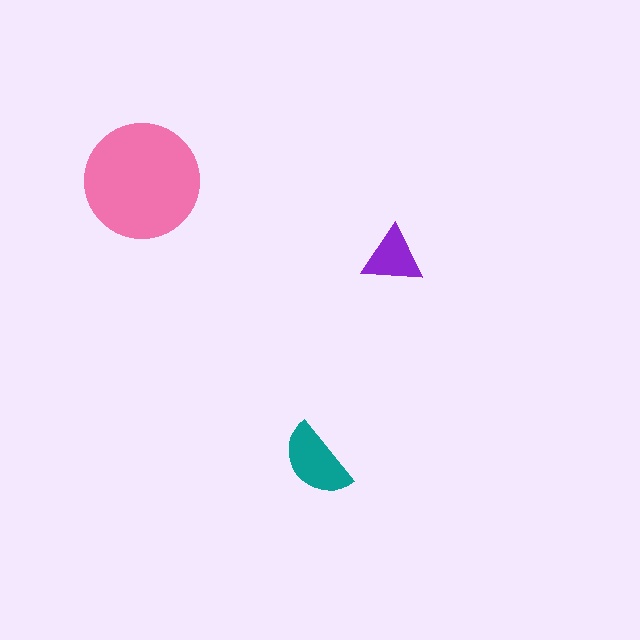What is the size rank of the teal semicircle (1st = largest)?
2nd.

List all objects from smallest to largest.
The purple triangle, the teal semicircle, the pink circle.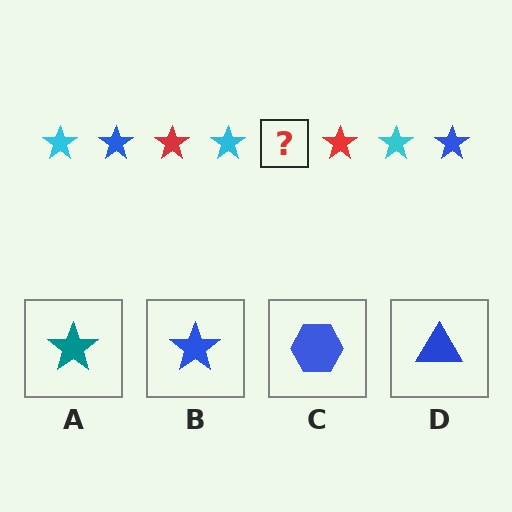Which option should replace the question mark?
Option B.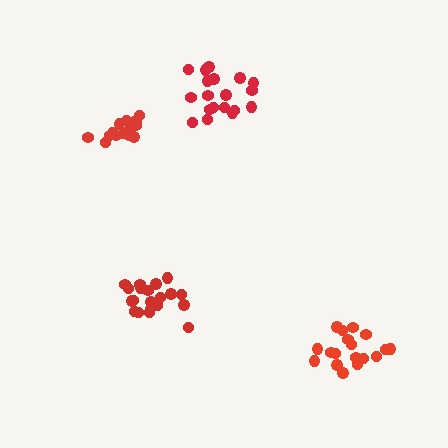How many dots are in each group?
Group 1: 15 dots, Group 2: 19 dots, Group 3: 20 dots, Group 4: 18 dots (72 total).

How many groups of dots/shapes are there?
There are 4 groups.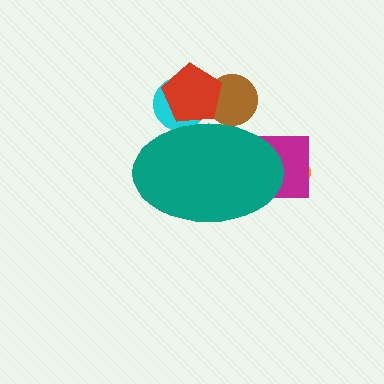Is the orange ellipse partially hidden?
Yes, the orange ellipse is partially hidden behind the teal ellipse.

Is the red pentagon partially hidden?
Yes, the red pentagon is partially hidden behind the teal ellipse.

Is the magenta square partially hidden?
Yes, the magenta square is partially hidden behind the teal ellipse.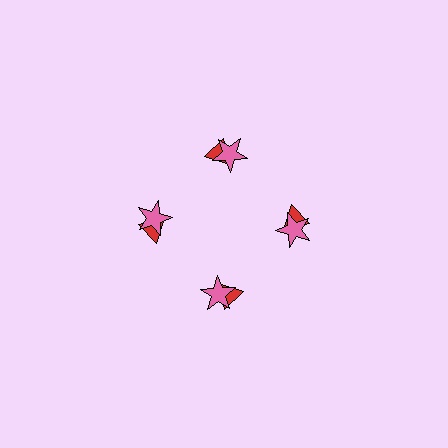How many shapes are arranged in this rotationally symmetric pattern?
There are 8 shapes, arranged in 4 groups of 2.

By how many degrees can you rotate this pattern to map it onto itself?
The pattern maps onto itself every 90 degrees of rotation.